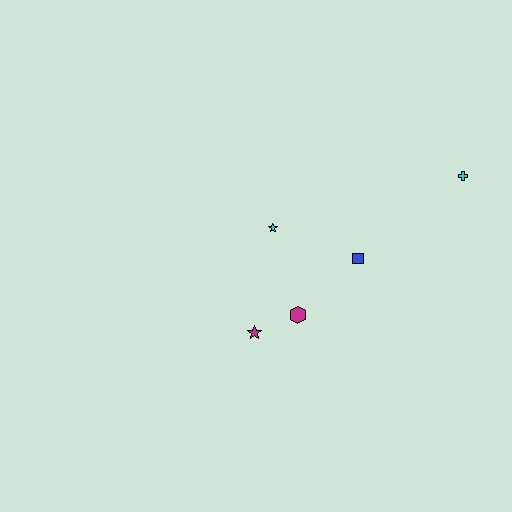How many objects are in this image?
There are 5 objects.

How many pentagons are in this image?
There are no pentagons.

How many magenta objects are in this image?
There are 2 magenta objects.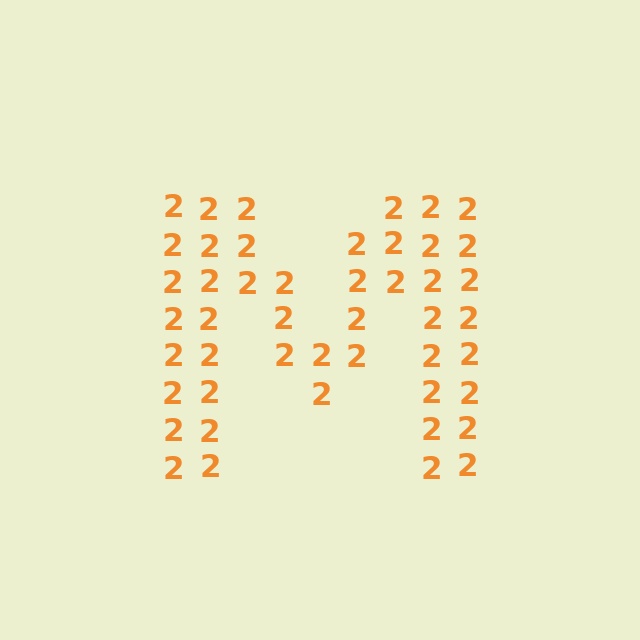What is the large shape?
The large shape is the letter M.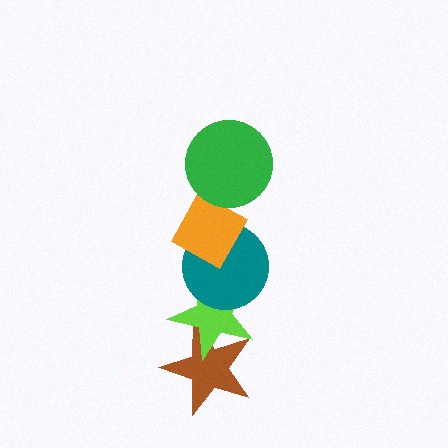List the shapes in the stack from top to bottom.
From top to bottom: the green circle, the orange diamond, the teal circle, the lime star, the brown star.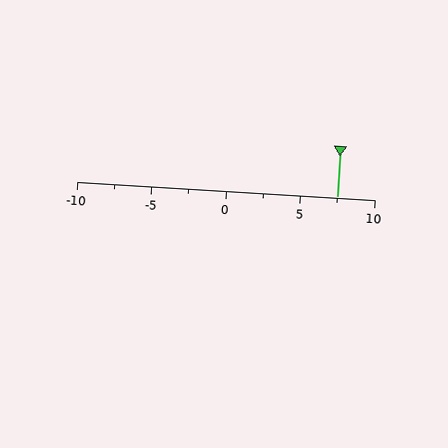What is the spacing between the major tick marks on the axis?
The major ticks are spaced 5 apart.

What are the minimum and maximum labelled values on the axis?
The axis runs from -10 to 10.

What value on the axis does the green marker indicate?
The marker indicates approximately 7.5.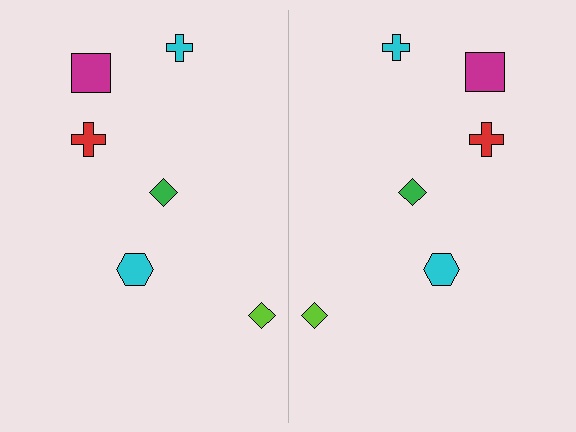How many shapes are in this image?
There are 12 shapes in this image.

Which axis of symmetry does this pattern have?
The pattern has a vertical axis of symmetry running through the center of the image.